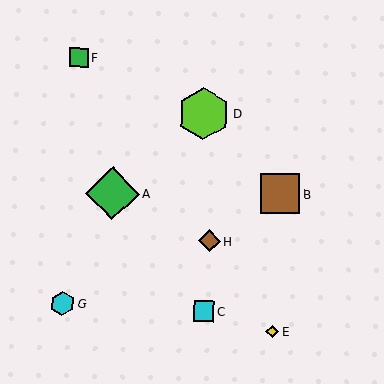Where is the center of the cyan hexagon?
The center of the cyan hexagon is at (62, 303).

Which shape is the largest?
The green diamond (labeled A) is the largest.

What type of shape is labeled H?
Shape H is a brown diamond.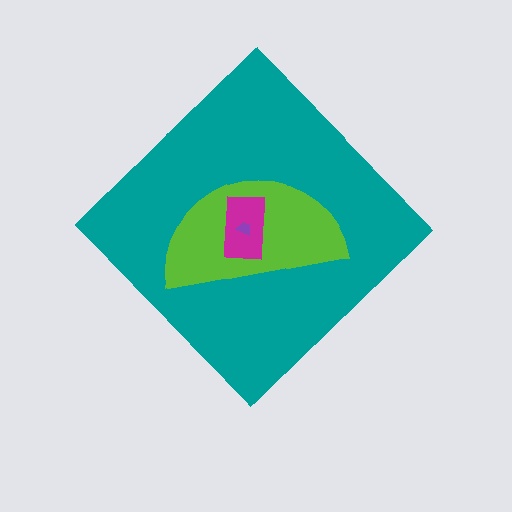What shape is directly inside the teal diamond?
The lime semicircle.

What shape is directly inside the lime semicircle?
The magenta rectangle.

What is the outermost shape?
The teal diamond.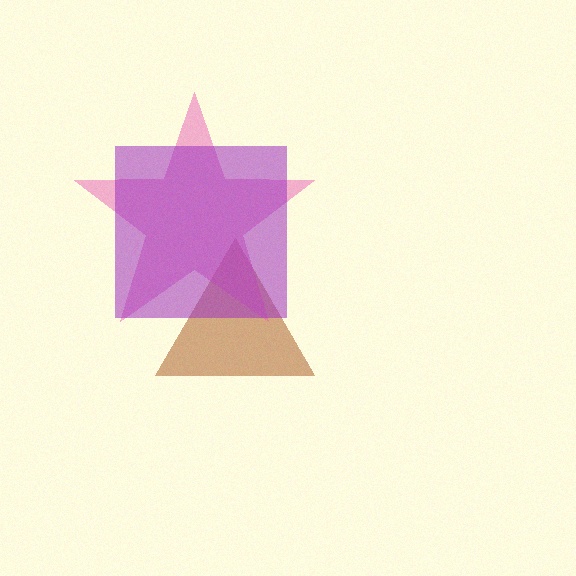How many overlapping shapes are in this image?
There are 3 overlapping shapes in the image.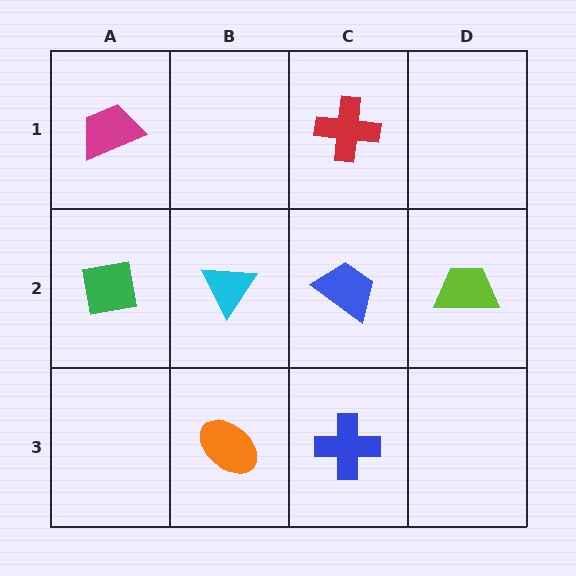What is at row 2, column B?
A cyan triangle.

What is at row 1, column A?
A magenta trapezoid.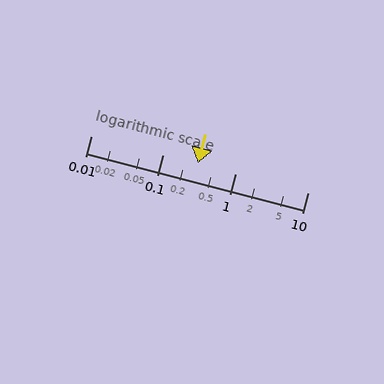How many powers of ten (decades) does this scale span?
The scale spans 3 decades, from 0.01 to 10.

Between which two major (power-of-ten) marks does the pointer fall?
The pointer is between 0.1 and 1.